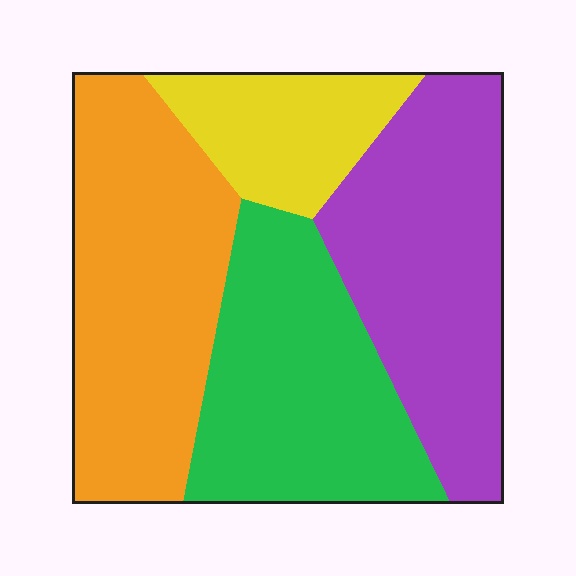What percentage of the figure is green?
Green takes up about one quarter (1/4) of the figure.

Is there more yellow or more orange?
Orange.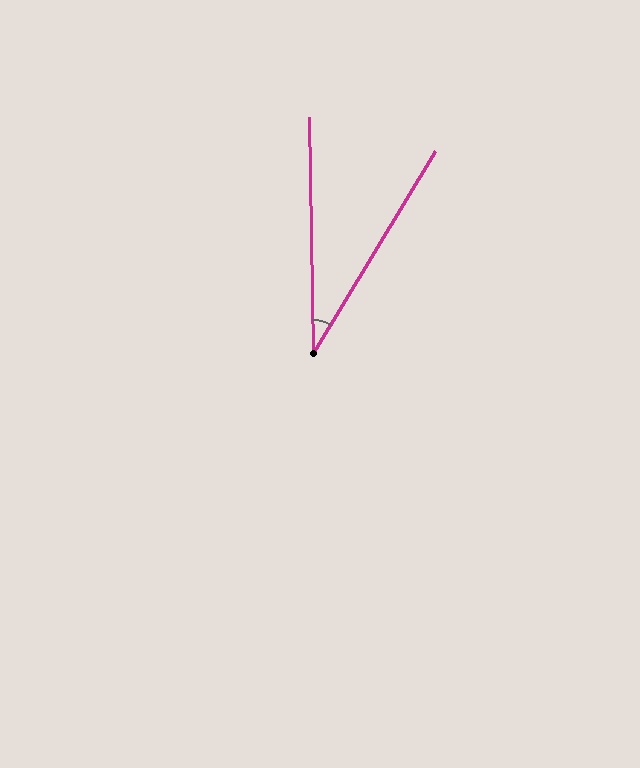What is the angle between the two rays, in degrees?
Approximately 32 degrees.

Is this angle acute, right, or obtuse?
It is acute.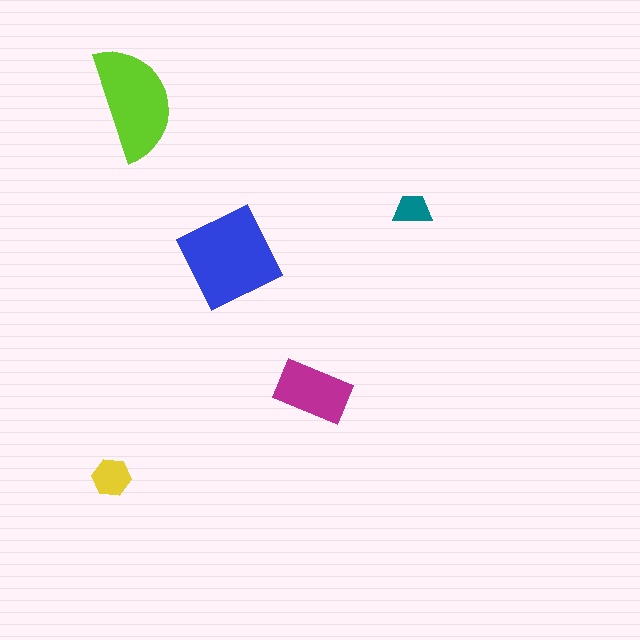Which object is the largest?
The blue diamond.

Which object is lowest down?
The yellow hexagon is bottommost.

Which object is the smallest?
The teal trapezoid.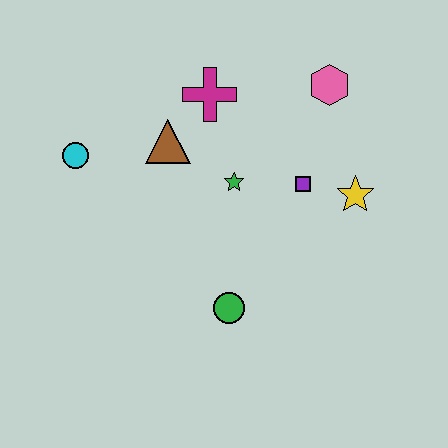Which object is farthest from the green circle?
The pink hexagon is farthest from the green circle.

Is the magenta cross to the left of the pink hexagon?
Yes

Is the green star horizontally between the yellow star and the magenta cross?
Yes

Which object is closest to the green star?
The purple square is closest to the green star.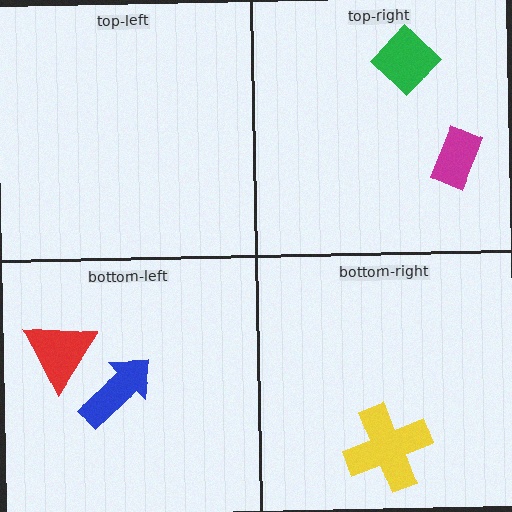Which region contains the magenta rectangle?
The top-right region.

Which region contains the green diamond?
The top-right region.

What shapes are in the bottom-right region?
The yellow cross.